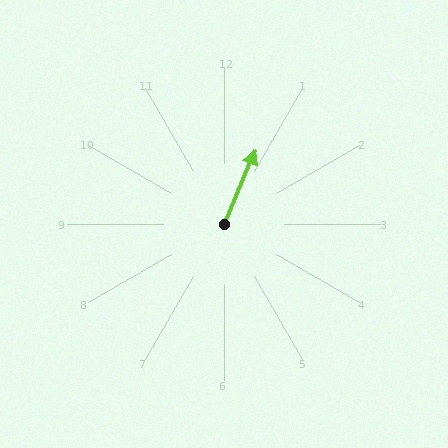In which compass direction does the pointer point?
Northeast.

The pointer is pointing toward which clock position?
Roughly 1 o'clock.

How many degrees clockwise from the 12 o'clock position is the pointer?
Approximately 23 degrees.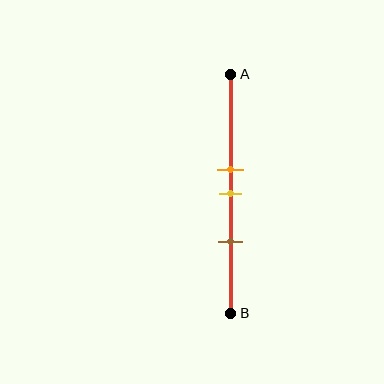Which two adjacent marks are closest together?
The orange and yellow marks are the closest adjacent pair.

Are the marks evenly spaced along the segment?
Yes, the marks are approximately evenly spaced.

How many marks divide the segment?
There are 3 marks dividing the segment.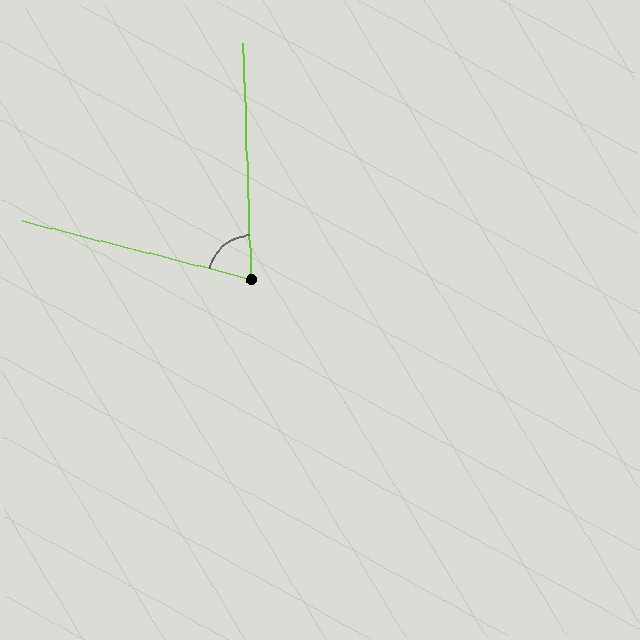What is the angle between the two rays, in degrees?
Approximately 74 degrees.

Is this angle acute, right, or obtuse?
It is acute.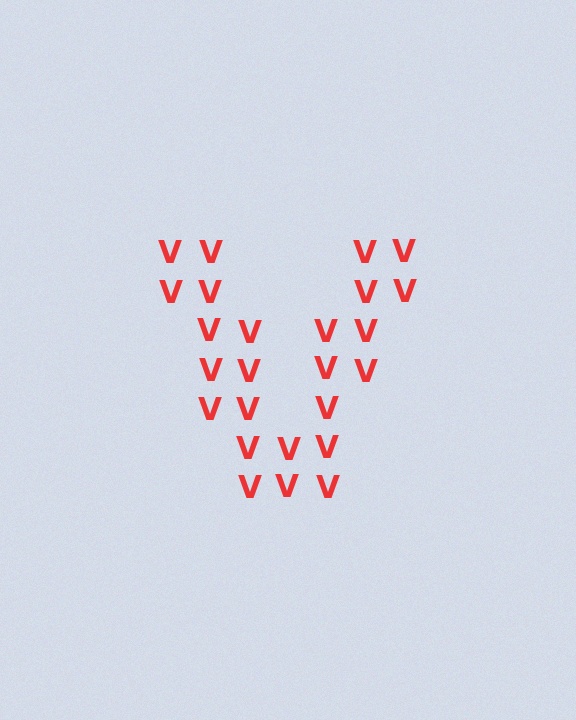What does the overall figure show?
The overall figure shows the letter V.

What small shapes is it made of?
It is made of small letter V's.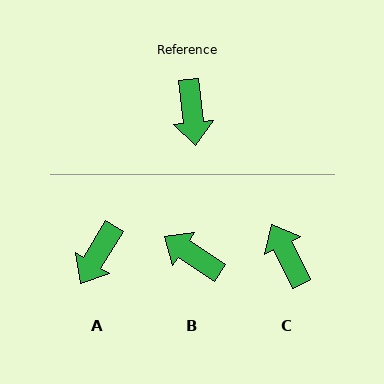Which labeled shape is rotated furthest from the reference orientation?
C, about 160 degrees away.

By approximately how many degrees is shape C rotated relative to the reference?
Approximately 160 degrees clockwise.